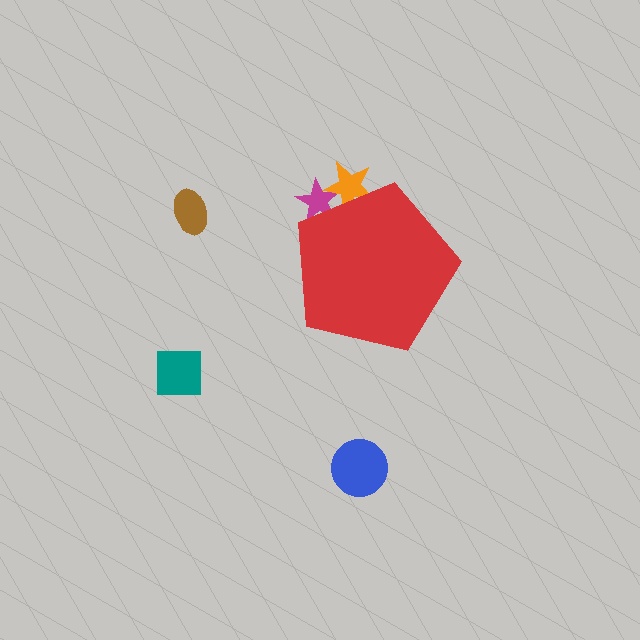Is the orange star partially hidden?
Yes, the orange star is partially hidden behind the red pentagon.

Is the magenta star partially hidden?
Yes, the magenta star is partially hidden behind the red pentagon.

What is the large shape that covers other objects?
A red pentagon.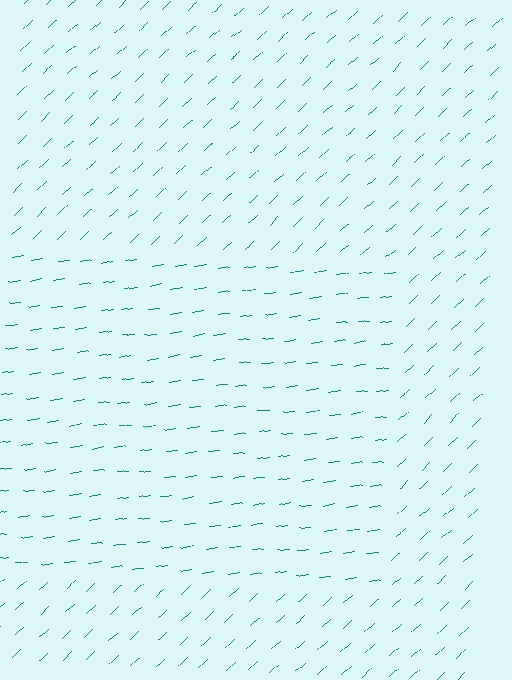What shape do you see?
I see a rectangle.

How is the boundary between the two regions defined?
The boundary is defined purely by a change in line orientation (approximately 35 degrees difference). All lines are the same color and thickness.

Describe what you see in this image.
The image is filled with small teal line segments. A rectangle region in the image has lines oriented differently from the surrounding lines, creating a visible texture boundary.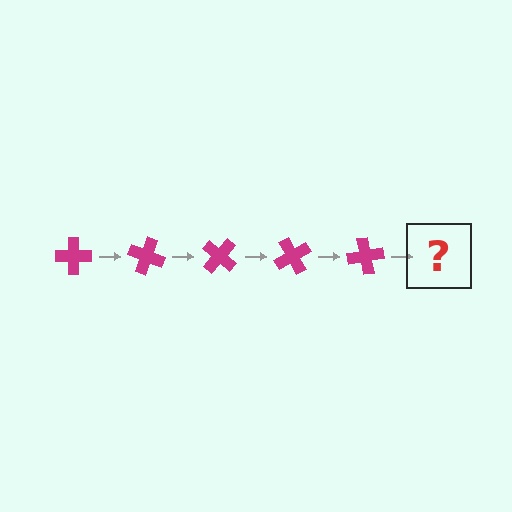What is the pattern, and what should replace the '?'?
The pattern is that the cross rotates 20 degrees each step. The '?' should be a magenta cross rotated 100 degrees.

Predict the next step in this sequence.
The next step is a magenta cross rotated 100 degrees.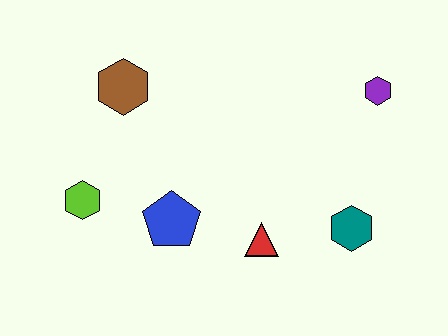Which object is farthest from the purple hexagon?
The lime hexagon is farthest from the purple hexagon.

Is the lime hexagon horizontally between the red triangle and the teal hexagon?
No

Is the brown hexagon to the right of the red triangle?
No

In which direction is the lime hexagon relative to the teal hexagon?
The lime hexagon is to the left of the teal hexagon.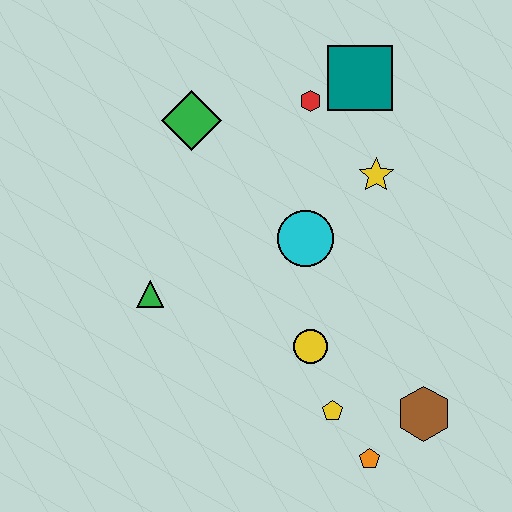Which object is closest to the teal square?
The red hexagon is closest to the teal square.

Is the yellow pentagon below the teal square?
Yes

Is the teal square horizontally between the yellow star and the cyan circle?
Yes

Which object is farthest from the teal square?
The orange pentagon is farthest from the teal square.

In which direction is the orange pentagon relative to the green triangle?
The orange pentagon is to the right of the green triangle.